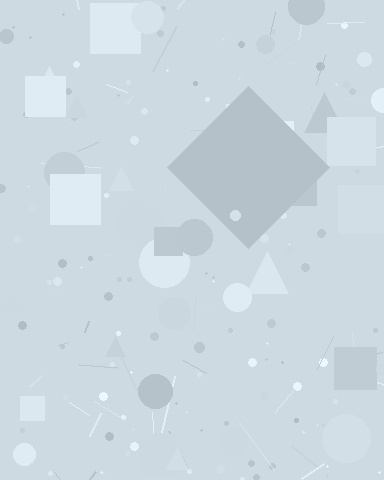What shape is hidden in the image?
A diamond is hidden in the image.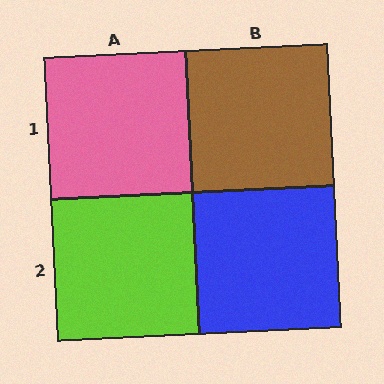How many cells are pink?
1 cell is pink.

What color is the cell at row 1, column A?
Pink.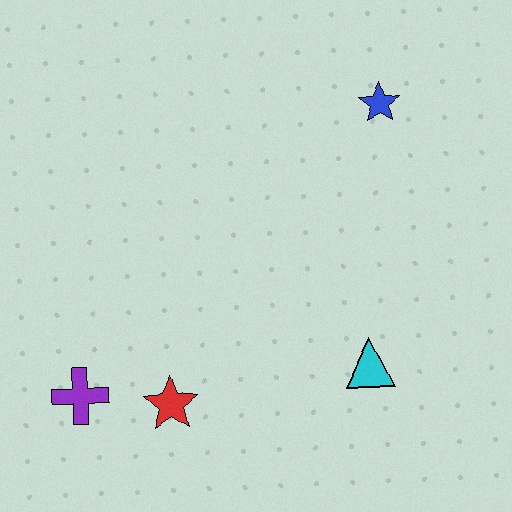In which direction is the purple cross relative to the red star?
The purple cross is to the left of the red star.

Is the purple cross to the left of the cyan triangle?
Yes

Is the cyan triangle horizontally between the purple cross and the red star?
No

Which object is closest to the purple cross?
The red star is closest to the purple cross.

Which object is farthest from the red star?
The blue star is farthest from the red star.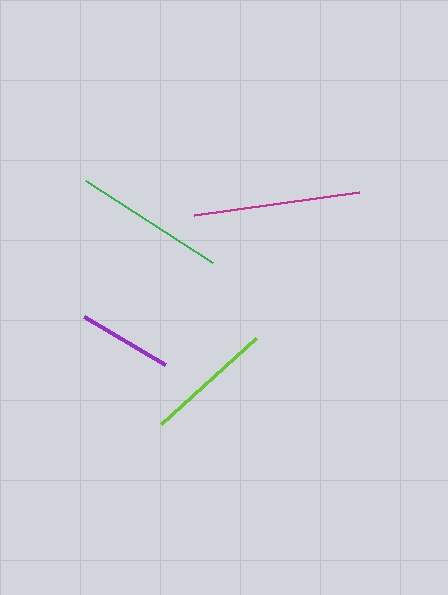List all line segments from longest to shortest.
From longest to shortest: magenta, green, lime, purple.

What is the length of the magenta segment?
The magenta segment is approximately 166 pixels long.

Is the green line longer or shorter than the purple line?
The green line is longer than the purple line.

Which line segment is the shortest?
The purple line is the shortest at approximately 94 pixels.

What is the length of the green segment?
The green segment is approximately 152 pixels long.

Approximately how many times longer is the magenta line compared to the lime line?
The magenta line is approximately 1.3 times the length of the lime line.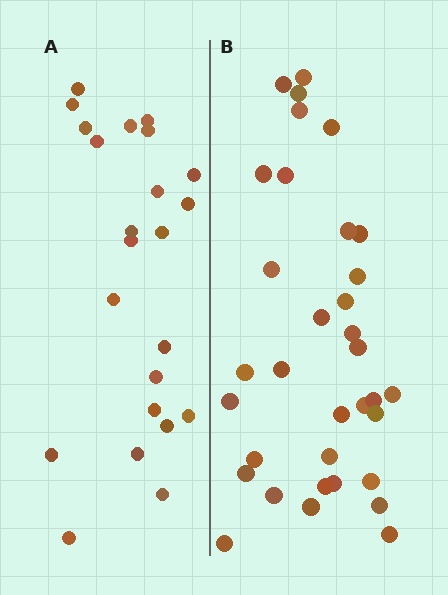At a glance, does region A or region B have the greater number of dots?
Region B (the right region) has more dots.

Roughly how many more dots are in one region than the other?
Region B has roughly 12 or so more dots than region A.